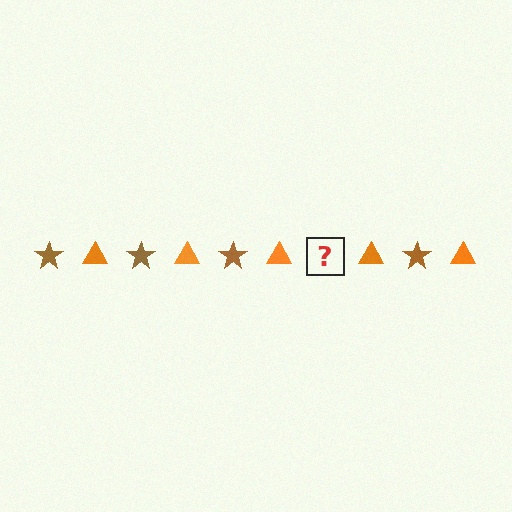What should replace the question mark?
The question mark should be replaced with a brown star.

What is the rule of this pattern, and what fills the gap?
The rule is that the pattern alternates between brown star and orange triangle. The gap should be filled with a brown star.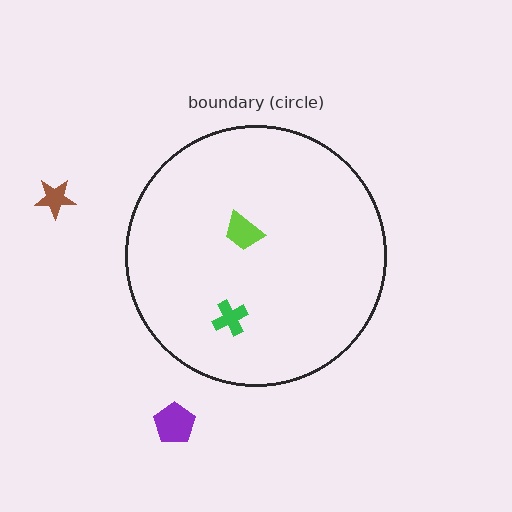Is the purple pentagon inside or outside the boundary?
Outside.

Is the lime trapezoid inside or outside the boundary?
Inside.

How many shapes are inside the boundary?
2 inside, 2 outside.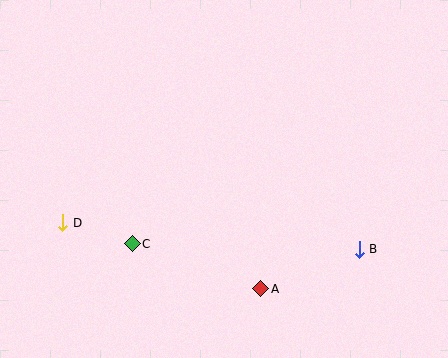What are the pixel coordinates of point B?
Point B is at (359, 249).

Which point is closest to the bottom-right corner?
Point B is closest to the bottom-right corner.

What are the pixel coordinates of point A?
Point A is at (261, 289).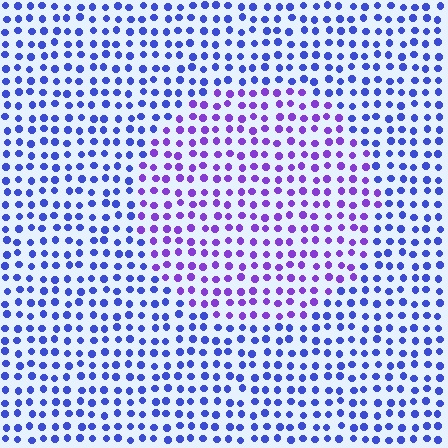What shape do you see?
I see a circle.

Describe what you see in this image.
The image is filled with small blue elements in a uniform arrangement. A circle-shaped region is visible where the elements are tinted to a slightly different hue, forming a subtle color boundary.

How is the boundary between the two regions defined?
The boundary is defined purely by a slight shift in hue (about 37 degrees). Spacing, size, and orientation are identical on both sides.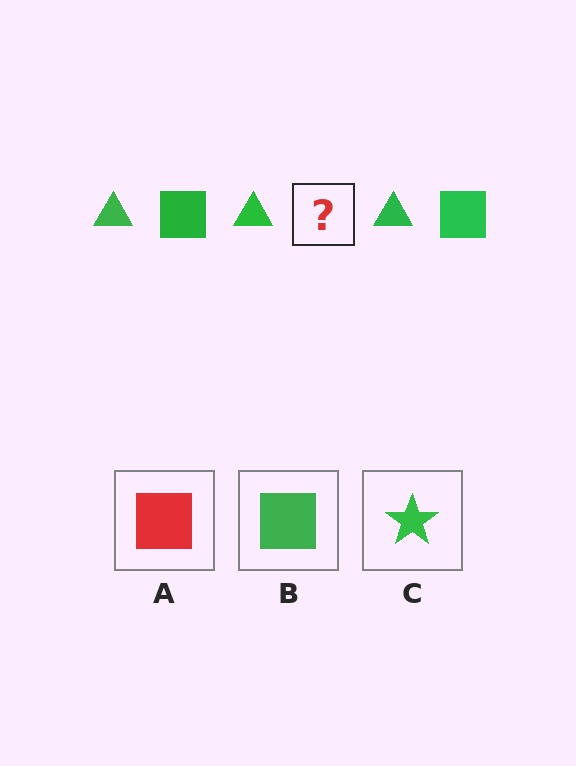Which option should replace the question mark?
Option B.